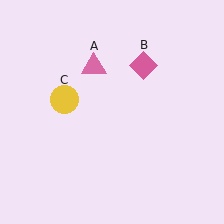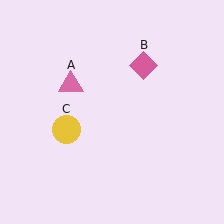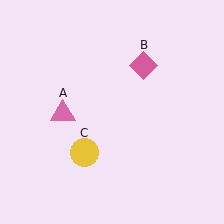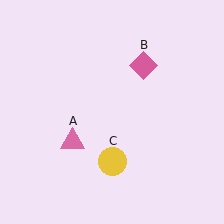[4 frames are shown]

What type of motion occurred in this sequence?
The pink triangle (object A), yellow circle (object C) rotated counterclockwise around the center of the scene.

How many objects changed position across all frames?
2 objects changed position: pink triangle (object A), yellow circle (object C).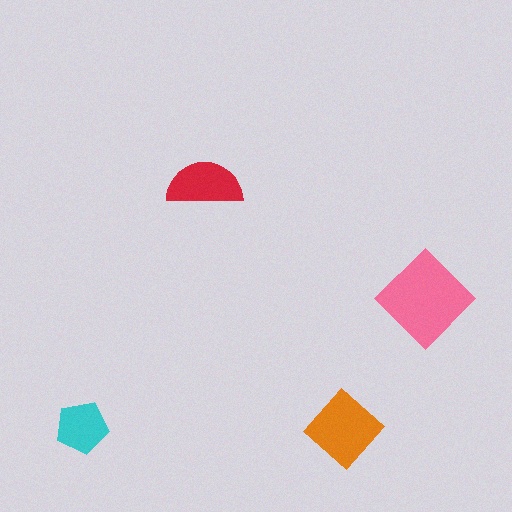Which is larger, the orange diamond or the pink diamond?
The pink diamond.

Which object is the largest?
The pink diamond.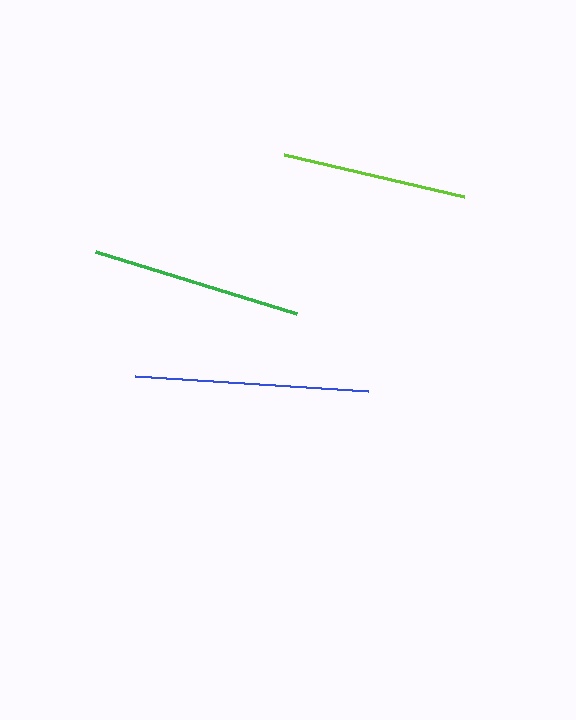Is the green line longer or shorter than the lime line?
The green line is longer than the lime line.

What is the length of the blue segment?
The blue segment is approximately 233 pixels long.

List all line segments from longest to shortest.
From longest to shortest: blue, green, lime.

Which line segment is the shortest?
The lime line is the shortest at approximately 184 pixels.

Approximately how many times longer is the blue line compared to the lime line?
The blue line is approximately 1.3 times the length of the lime line.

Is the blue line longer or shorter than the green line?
The blue line is longer than the green line.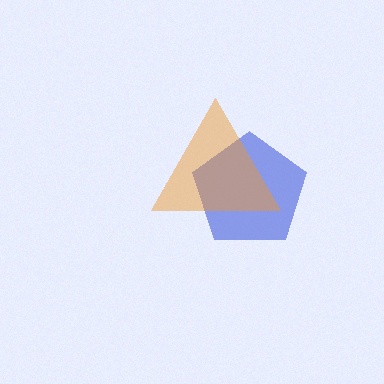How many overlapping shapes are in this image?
There are 2 overlapping shapes in the image.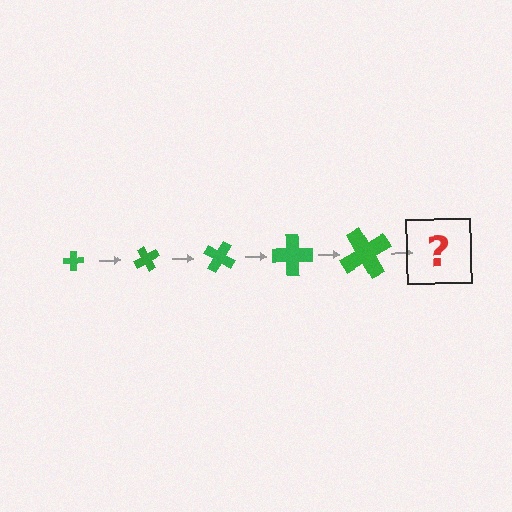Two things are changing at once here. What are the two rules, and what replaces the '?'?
The two rules are that the cross grows larger each step and it rotates 60 degrees each step. The '?' should be a cross, larger than the previous one and rotated 300 degrees from the start.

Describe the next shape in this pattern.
It should be a cross, larger than the previous one and rotated 300 degrees from the start.